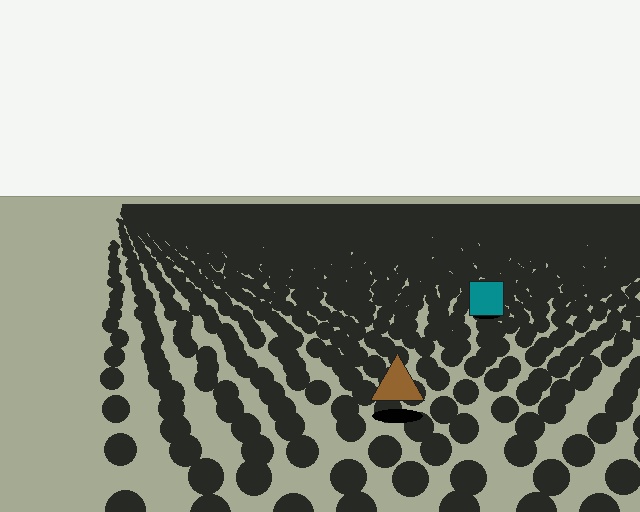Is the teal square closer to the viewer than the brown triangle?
No. The brown triangle is closer — you can tell from the texture gradient: the ground texture is coarser near it.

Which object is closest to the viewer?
The brown triangle is closest. The texture marks near it are larger and more spread out.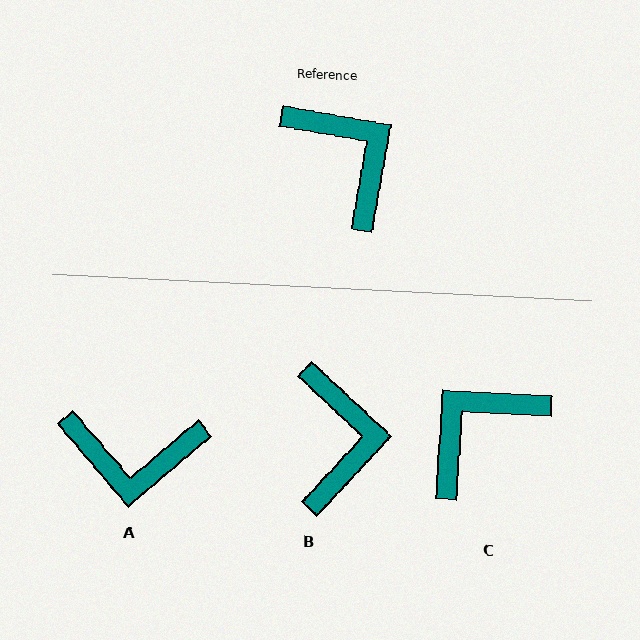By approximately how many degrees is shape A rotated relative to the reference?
Approximately 130 degrees clockwise.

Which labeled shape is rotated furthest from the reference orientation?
A, about 130 degrees away.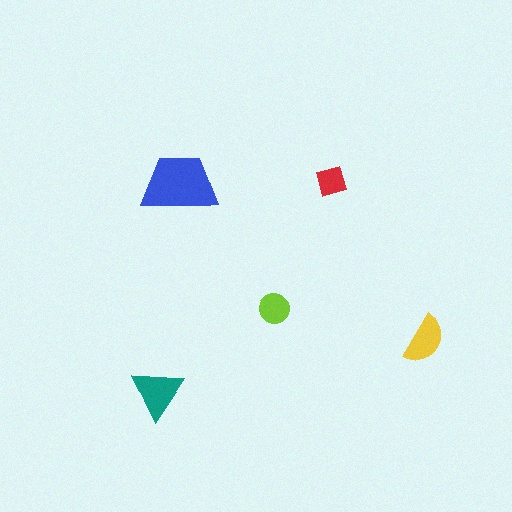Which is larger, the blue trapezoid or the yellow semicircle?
The blue trapezoid.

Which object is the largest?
The blue trapezoid.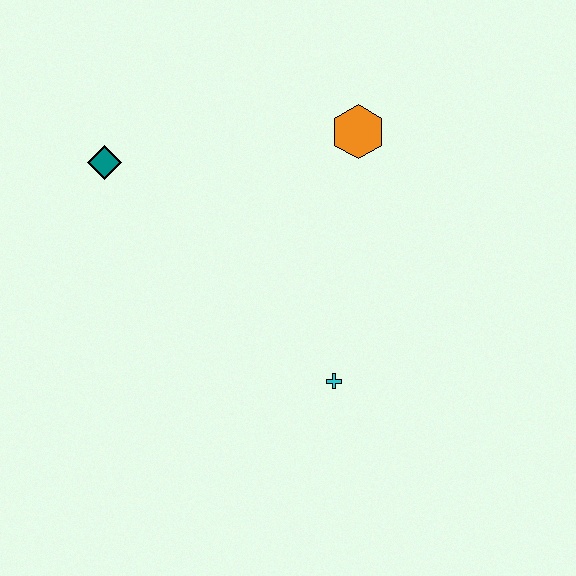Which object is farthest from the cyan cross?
The teal diamond is farthest from the cyan cross.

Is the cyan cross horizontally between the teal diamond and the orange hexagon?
Yes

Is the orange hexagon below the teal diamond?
No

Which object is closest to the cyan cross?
The orange hexagon is closest to the cyan cross.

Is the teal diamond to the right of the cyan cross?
No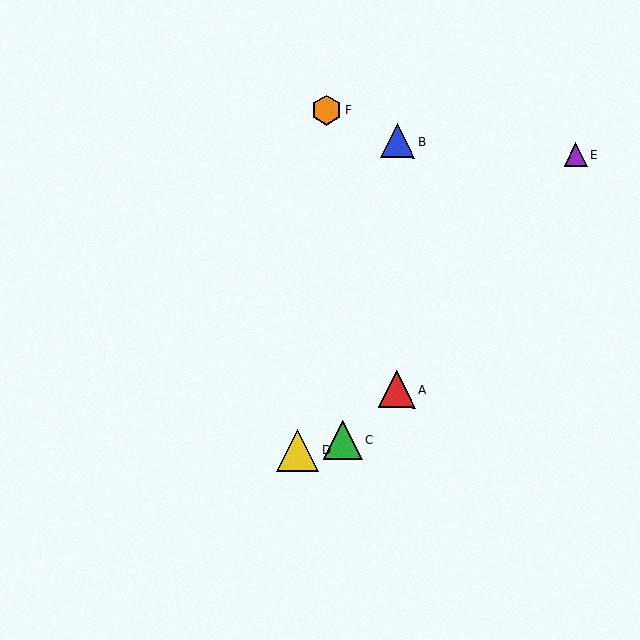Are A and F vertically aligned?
No, A is at x≈396 and F is at x≈327.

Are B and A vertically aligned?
Yes, both are at x≈398.